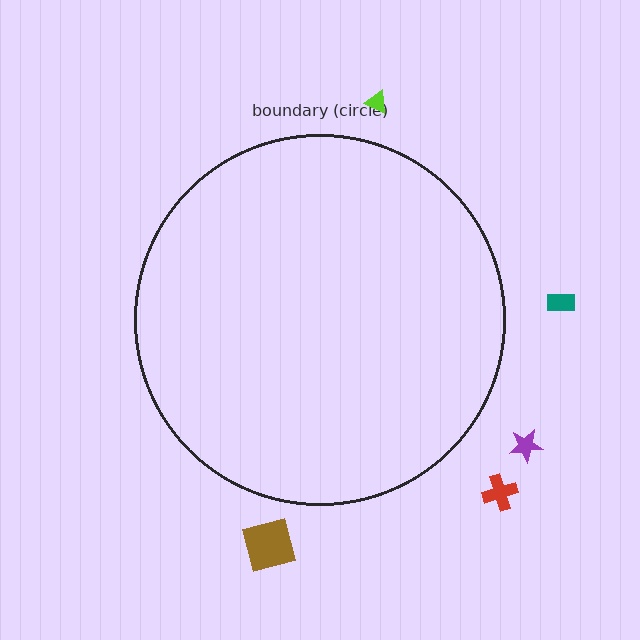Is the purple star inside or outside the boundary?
Outside.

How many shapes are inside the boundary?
0 inside, 5 outside.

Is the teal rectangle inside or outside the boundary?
Outside.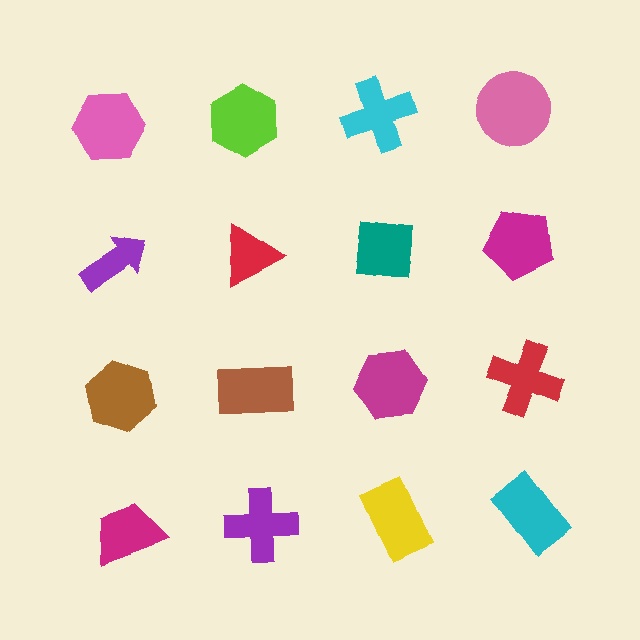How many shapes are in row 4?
4 shapes.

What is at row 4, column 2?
A purple cross.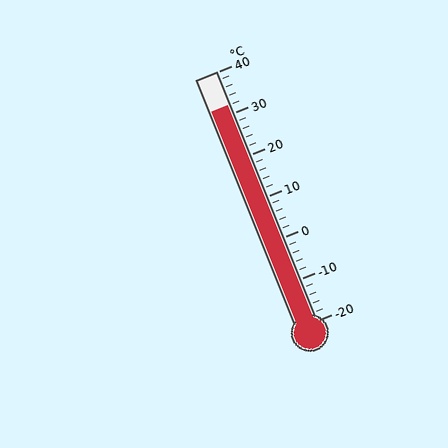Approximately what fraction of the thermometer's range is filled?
The thermometer is filled to approximately 85% of its range.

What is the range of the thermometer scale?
The thermometer scale ranges from -20°C to 40°C.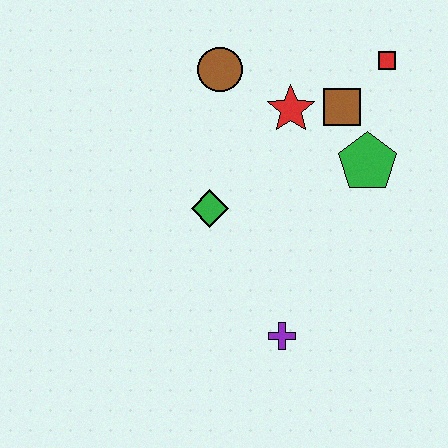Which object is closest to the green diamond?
The red star is closest to the green diamond.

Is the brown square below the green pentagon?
No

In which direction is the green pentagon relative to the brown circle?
The green pentagon is to the right of the brown circle.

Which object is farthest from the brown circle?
The purple cross is farthest from the brown circle.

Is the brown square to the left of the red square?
Yes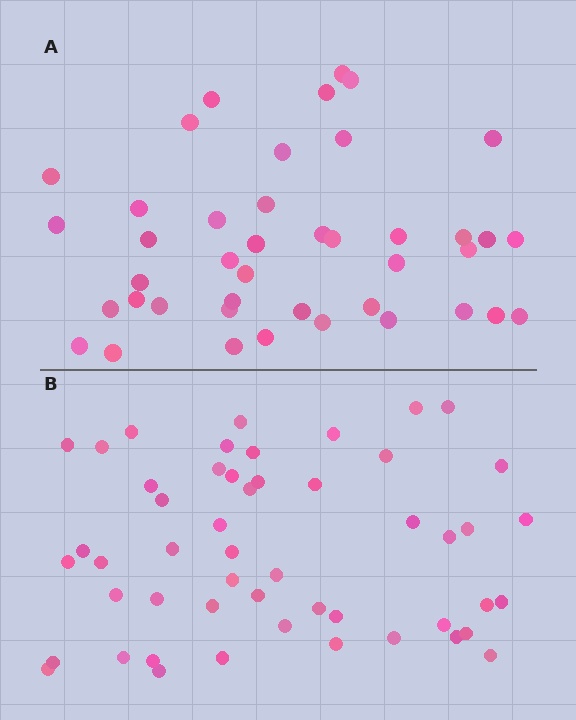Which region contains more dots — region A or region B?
Region B (the bottom region) has more dots.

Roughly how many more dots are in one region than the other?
Region B has roughly 8 or so more dots than region A.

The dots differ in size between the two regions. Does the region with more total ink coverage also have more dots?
No. Region A has more total ink coverage because its dots are larger, but region B actually contains more individual dots. Total area can be misleading — the number of items is what matters here.